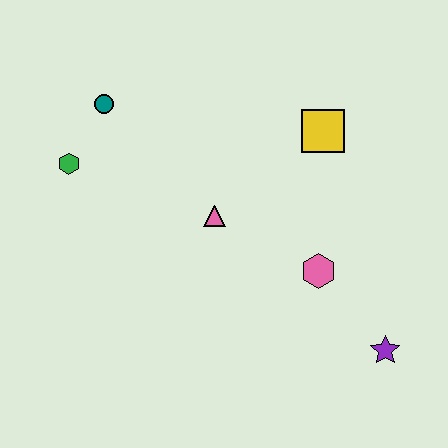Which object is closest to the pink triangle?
The pink hexagon is closest to the pink triangle.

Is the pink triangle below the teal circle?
Yes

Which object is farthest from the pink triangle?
The purple star is farthest from the pink triangle.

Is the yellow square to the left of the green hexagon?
No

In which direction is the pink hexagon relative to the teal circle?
The pink hexagon is to the right of the teal circle.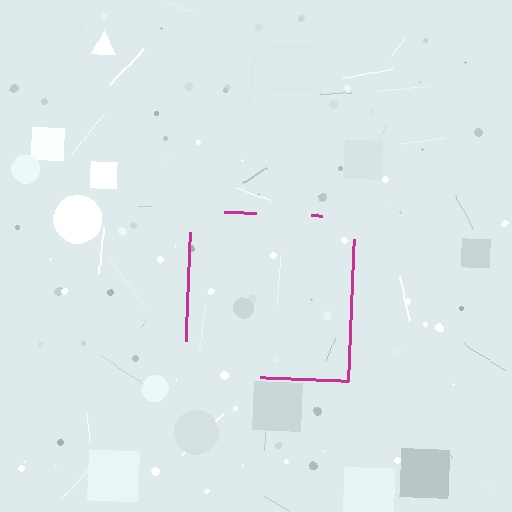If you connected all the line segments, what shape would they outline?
They would outline a square.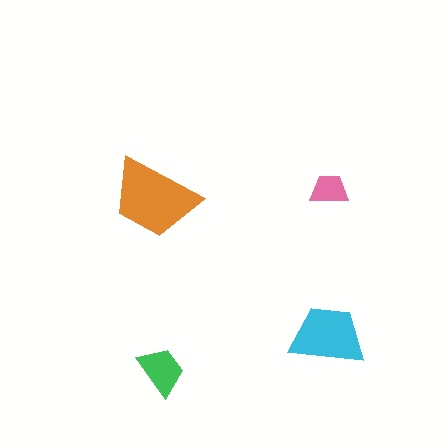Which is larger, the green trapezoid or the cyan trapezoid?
The cyan one.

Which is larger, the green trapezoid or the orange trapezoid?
The orange one.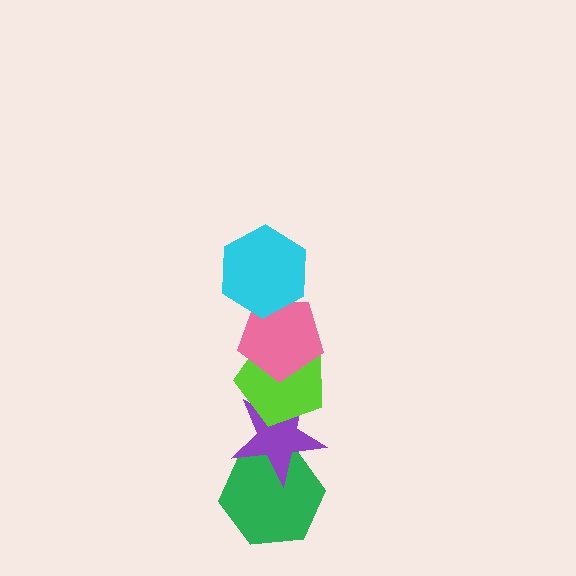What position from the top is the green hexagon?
The green hexagon is 5th from the top.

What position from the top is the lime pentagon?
The lime pentagon is 3rd from the top.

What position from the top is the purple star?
The purple star is 4th from the top.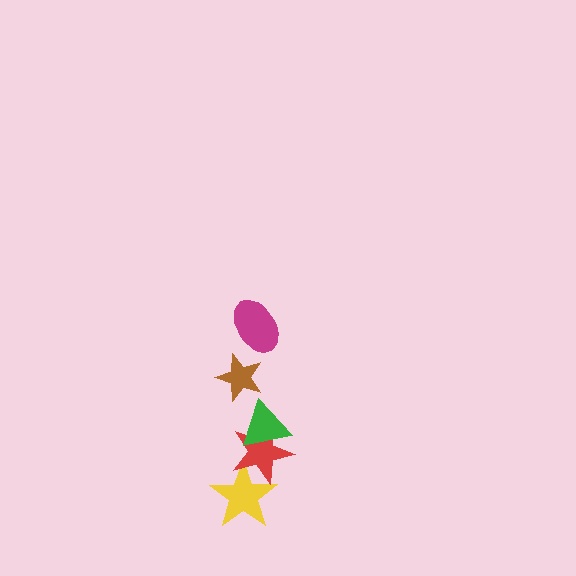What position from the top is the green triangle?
The green triangle is 3rd from the top.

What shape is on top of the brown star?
The magenta ellipse is on top of the brown star.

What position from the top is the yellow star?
The yellow star is 5th from the top.